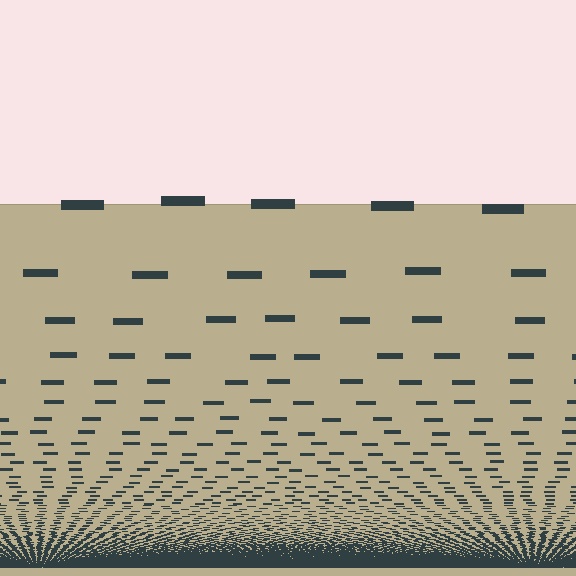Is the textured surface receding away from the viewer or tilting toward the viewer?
The surface appears to tilt toward the viewer. Texture elements get larger and sparser toward the top.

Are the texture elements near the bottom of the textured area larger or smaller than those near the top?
Smaller. The gradient is inverted — elements near the bottom are smaller and denser.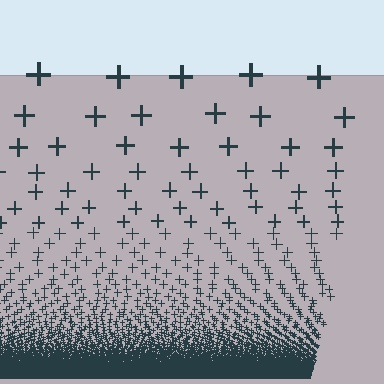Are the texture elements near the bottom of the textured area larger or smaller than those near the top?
Smaller. The gradient is inverted — elements near the bottom are smaller and denser.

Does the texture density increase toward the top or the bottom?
Density increases toward the bottom.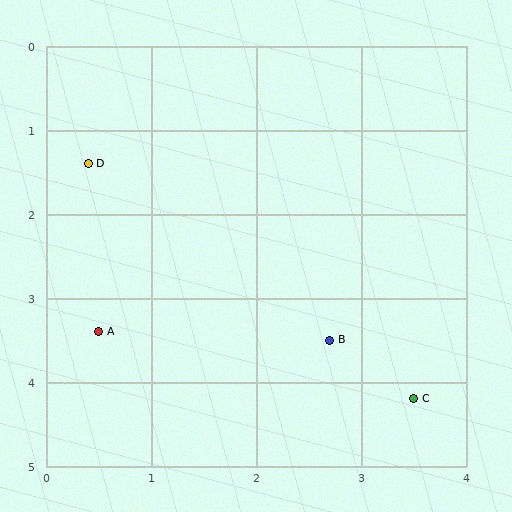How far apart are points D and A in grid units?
Points D and A are about 2.0 grid units apart.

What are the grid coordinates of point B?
Point B is at approximately (2.7, 3.5).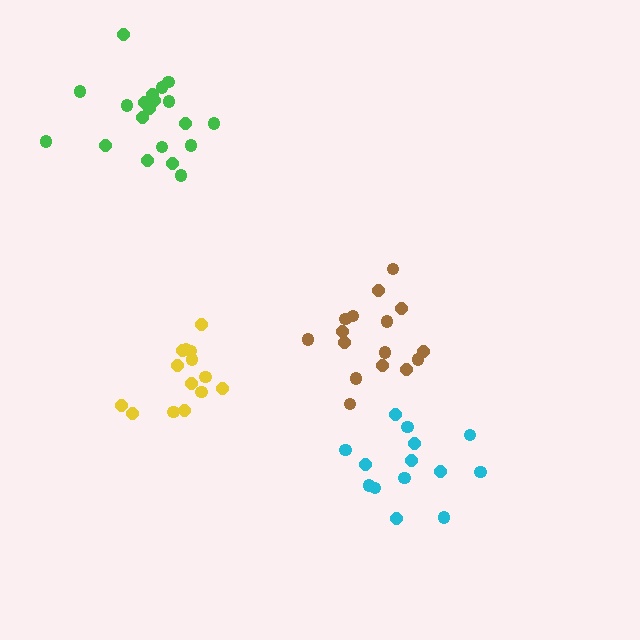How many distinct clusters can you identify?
There are 4 distinct clusters.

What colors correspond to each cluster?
The clusters are colored: brown, yellow, cyan, green.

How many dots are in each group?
Group 1: 16 dots, Group 2: 14 dots, Group 3: 14 dots, Group 4: 20 dots (64 total).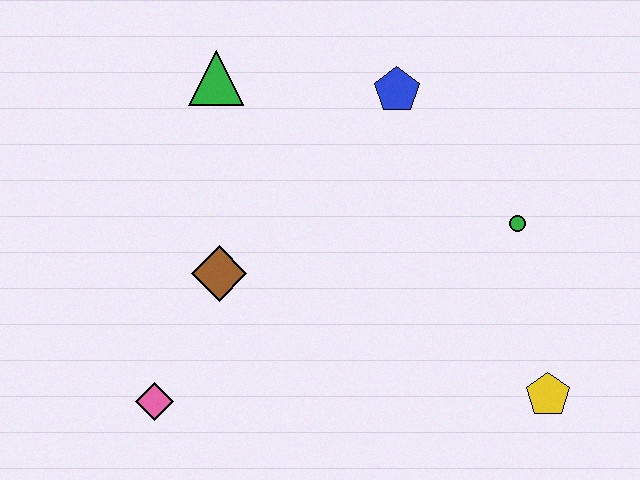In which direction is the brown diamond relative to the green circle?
The brown diamond is to the left of the green circle.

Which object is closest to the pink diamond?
The brown diamond is closest to the pink diamond.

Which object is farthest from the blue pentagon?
The pink diamond is farthest from the blue pentagon.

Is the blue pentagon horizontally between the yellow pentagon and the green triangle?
Yes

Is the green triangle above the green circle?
Yes